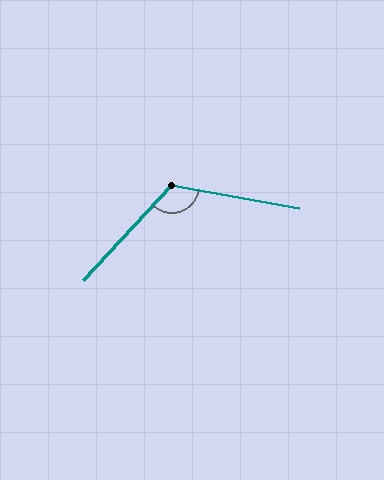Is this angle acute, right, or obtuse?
It is obtuse.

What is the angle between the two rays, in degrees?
Approximately 123 degrees.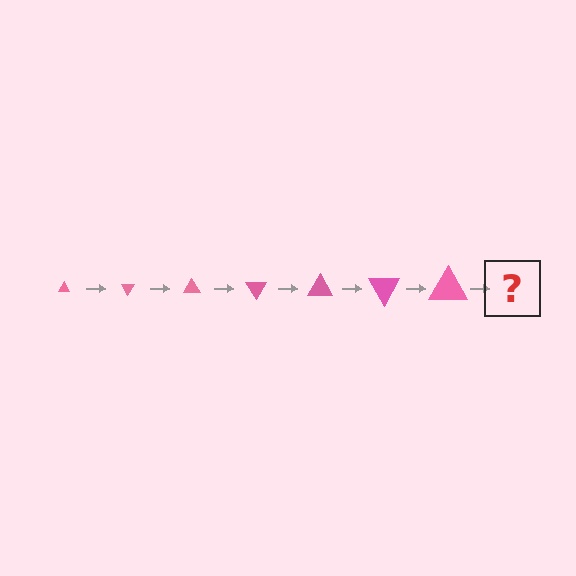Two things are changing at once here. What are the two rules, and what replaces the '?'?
The two rules are that the triangle grows larger each step and it rotates 60 degrees each step. The '?' should be a triangle, larger than the previous one and rotated 420 degrees from the start.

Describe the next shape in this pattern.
It should be a triangle, larger than the previous one and rotated 420 degrees from the start.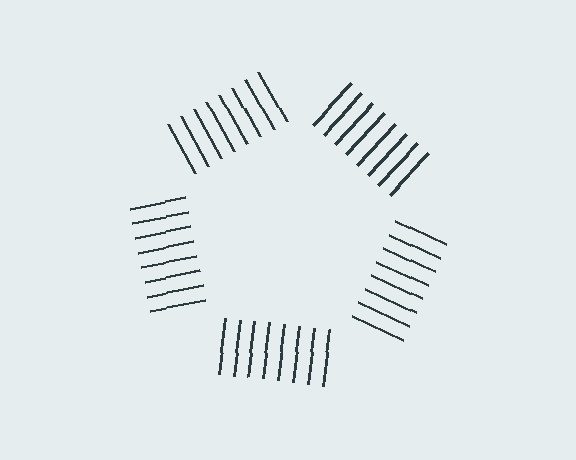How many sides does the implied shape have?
5 sides — the line-ends trace a pentagon.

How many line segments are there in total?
40 — 8 along each of the 5 edges.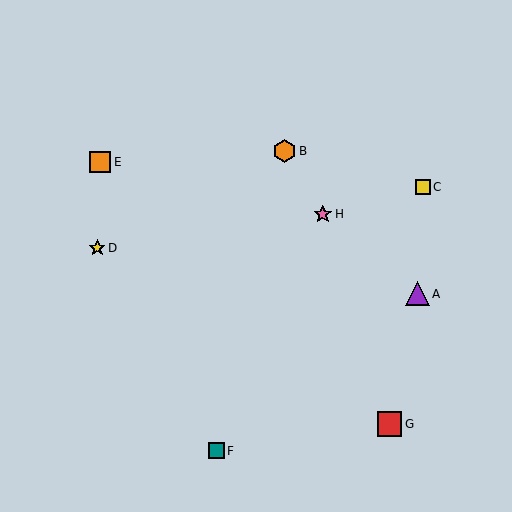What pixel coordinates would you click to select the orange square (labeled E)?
Click at (100, 162) to select the orange square E.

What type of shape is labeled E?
Shape E is an orange square.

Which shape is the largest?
The red square (labeled G) is the largest.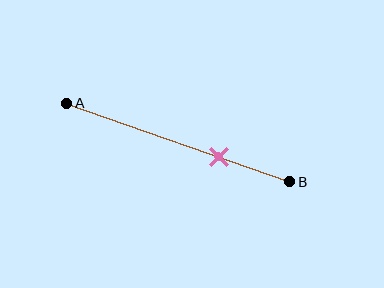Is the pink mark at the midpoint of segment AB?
No, the mark is at about 70% from A, not at the 50% midpoint.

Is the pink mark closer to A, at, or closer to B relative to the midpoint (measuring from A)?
The pink mark is closer to point B than the midpoint of segment AB.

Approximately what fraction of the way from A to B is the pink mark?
The pink mark is approximately 70% of the way from A to B.